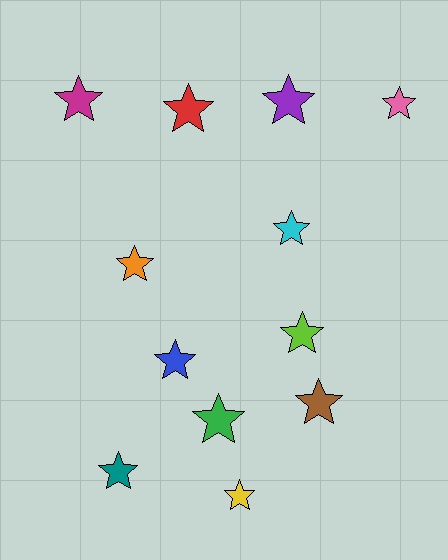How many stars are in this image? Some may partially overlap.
There are 12 stars.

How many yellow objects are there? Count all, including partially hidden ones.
There is 1 yellow object.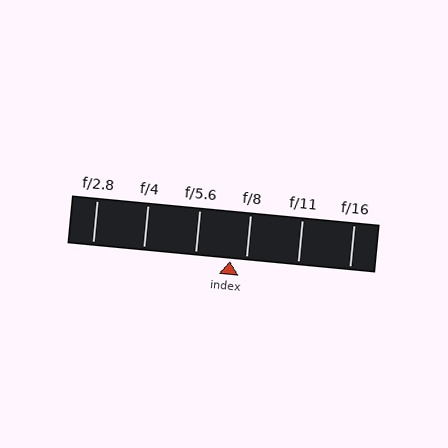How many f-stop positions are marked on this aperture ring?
There are 6 f-stop positions marked.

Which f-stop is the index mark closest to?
The index mark is closest to f/8.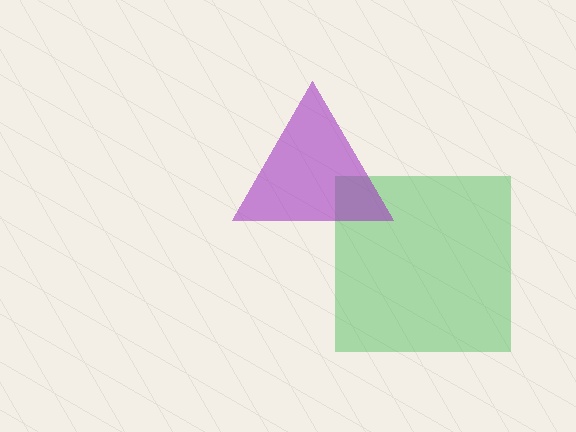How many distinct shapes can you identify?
There are 2 distinct shapes: a green square, a purple triangle.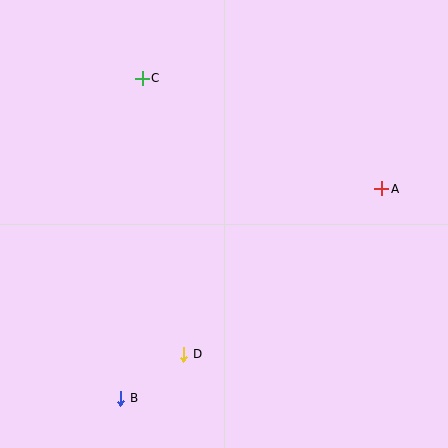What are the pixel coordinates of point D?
Point D is at (184, 354).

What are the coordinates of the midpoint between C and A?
The midpoint between C and A is at (262, 134).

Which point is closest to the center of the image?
Point D at (184, 354) is closest to the center.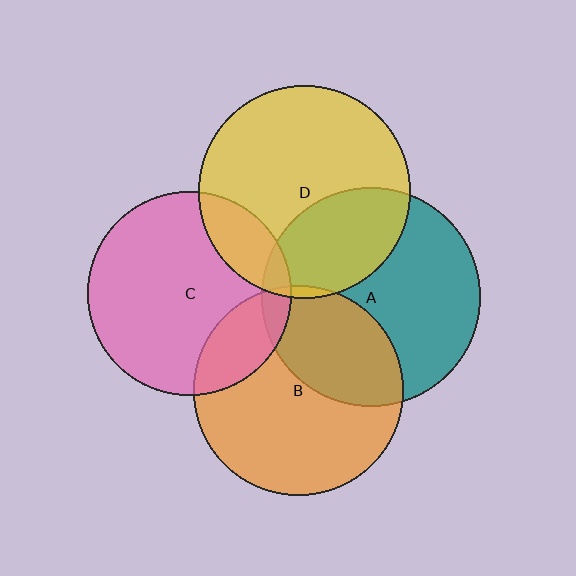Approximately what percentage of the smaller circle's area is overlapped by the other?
Approximately 20%.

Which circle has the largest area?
Circle A (teal).